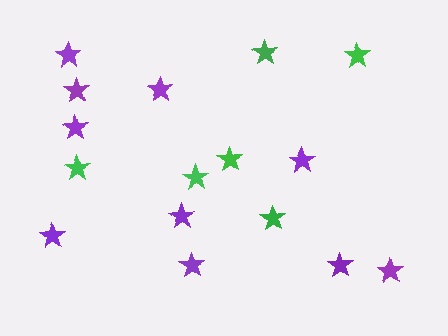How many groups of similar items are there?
There are 2 groups: one group of purple stars (10) and one group of green stars (6).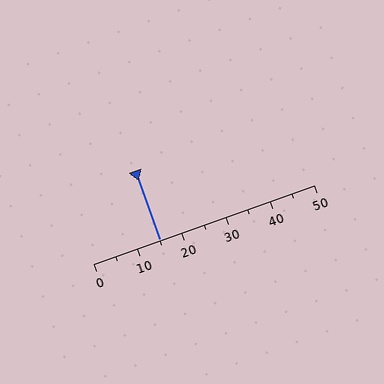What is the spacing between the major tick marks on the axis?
The major ticks are spaced 10 apart.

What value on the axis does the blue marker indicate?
The marker indicates approximately 15.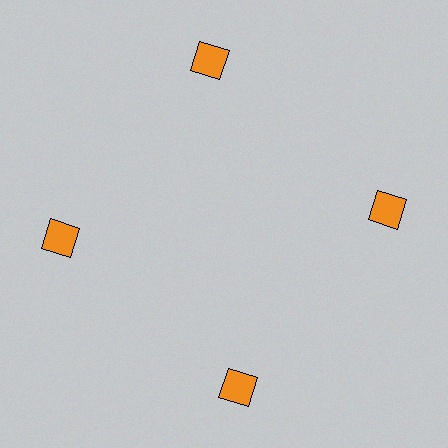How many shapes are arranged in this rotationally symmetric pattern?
There are 4 shapes, arranged in 4 groups of 1.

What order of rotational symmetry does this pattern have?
This pattern has 4-fold rotational symmetry.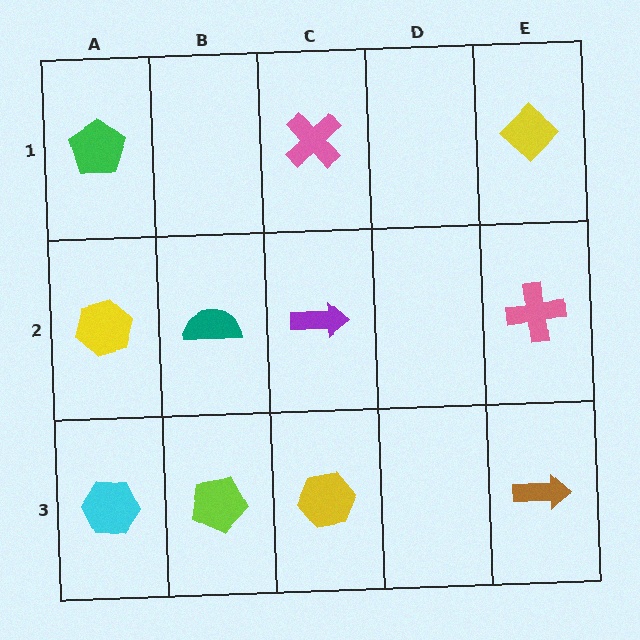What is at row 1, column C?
A pink cross.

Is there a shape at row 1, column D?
No, that cell is empty.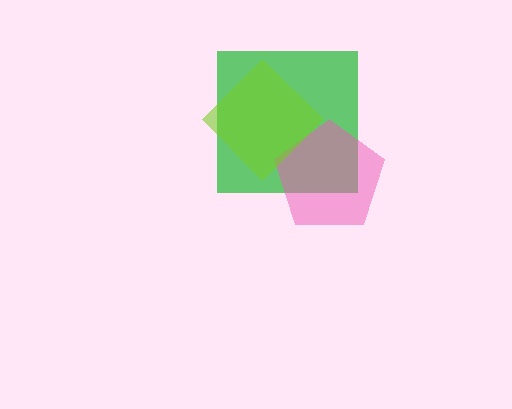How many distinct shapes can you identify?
There are 3 distinct shapes: a green square, a pink pentagon, a lime diamond.